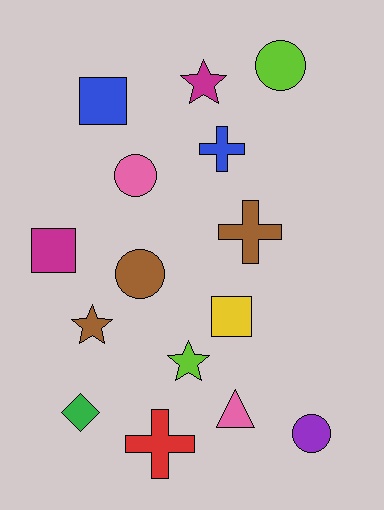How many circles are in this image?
There are 4 circles.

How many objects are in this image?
There are 15 objects.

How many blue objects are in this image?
There are 2 blue objects.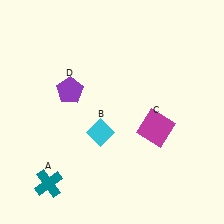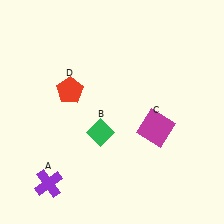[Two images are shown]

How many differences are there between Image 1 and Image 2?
There are 3 differences between the two images.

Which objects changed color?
A changed from teal to purple. B changed from cyan to green. D changed from purple to red.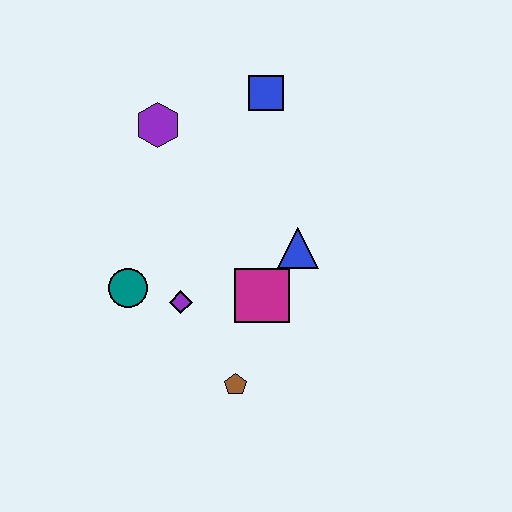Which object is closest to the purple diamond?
The teal circle is closest to the purple diamond.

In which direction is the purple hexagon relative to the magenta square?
The purple hexagon is above the magenta square.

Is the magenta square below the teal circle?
Yes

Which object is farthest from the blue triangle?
The purple hexagon is farthest from the blue triangle.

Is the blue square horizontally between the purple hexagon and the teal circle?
No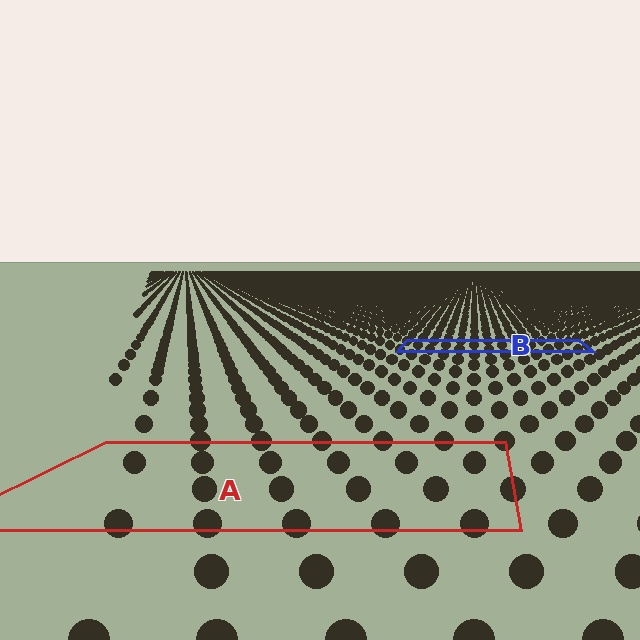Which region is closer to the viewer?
Region A is closer. The texture elements there are larger and more spread out.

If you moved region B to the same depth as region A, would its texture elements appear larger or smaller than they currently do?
They would appear larger. At a closer depth, the same texture elements are projected at a bigger on-screen size.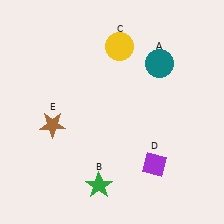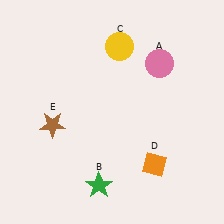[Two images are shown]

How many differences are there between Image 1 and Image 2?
There are 2 differences between the two images.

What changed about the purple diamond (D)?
In Image 1, D is purple. In Image 2, it changed to orange.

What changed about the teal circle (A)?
In Image 1, A is teal. In Image 2, it changed to pink.